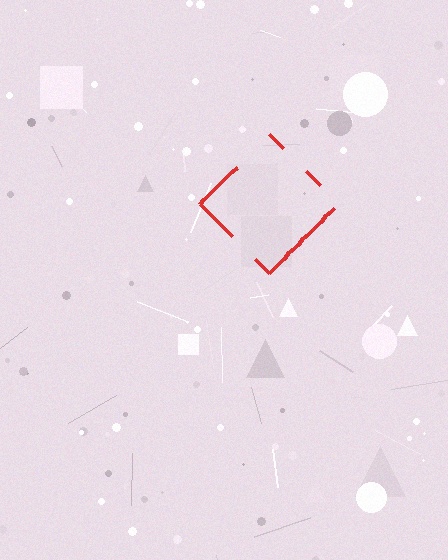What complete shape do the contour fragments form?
The contour fragments form a diamond.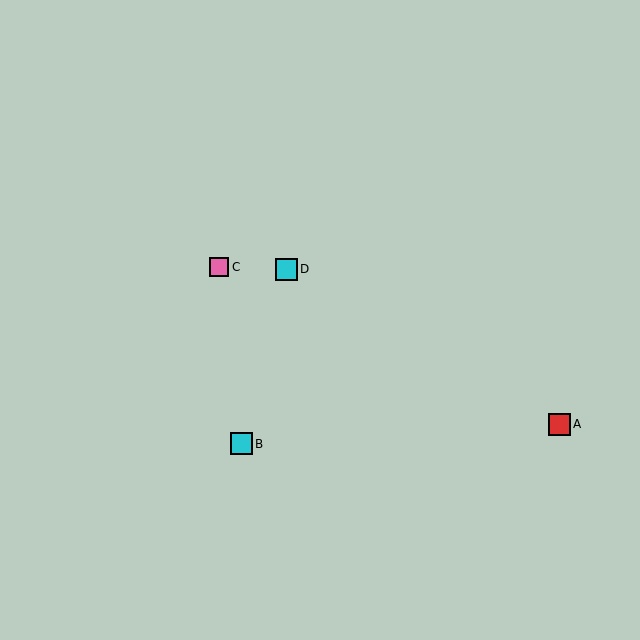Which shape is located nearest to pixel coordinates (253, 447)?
The cyan square (labeled B) at (241, 444) is nearest to that location.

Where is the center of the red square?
The center of the red square is at (560, 424).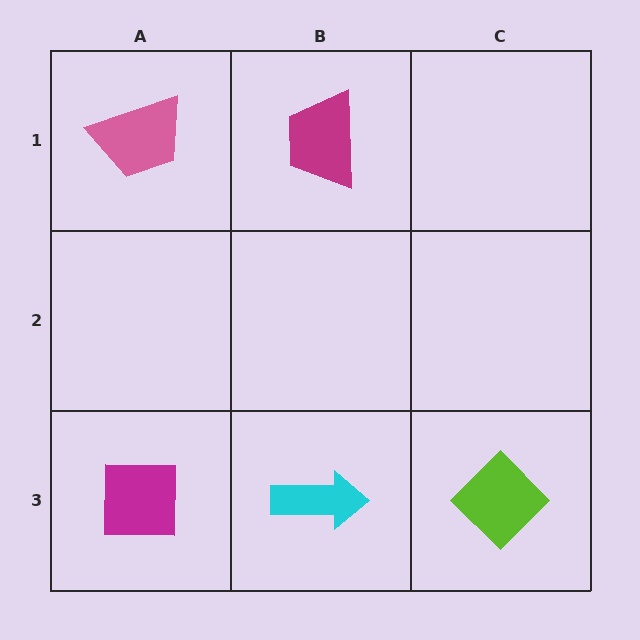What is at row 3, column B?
A cyan arrow.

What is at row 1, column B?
A magenta trapezoid.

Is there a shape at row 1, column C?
No, that cell is empty.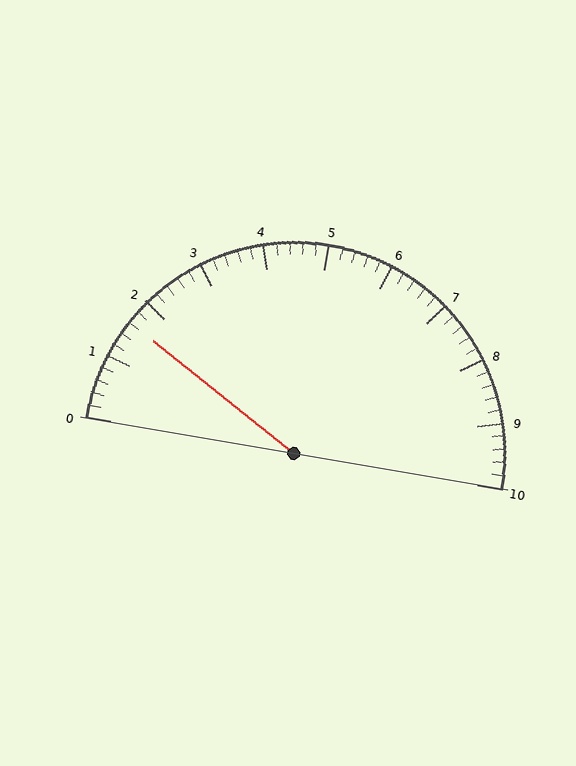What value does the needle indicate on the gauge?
The needle indicates approximately 1.6.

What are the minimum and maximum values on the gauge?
The gauge ranges from 0 to 10.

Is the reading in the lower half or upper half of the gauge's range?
The reading is in the lower half of the range (0 to 10).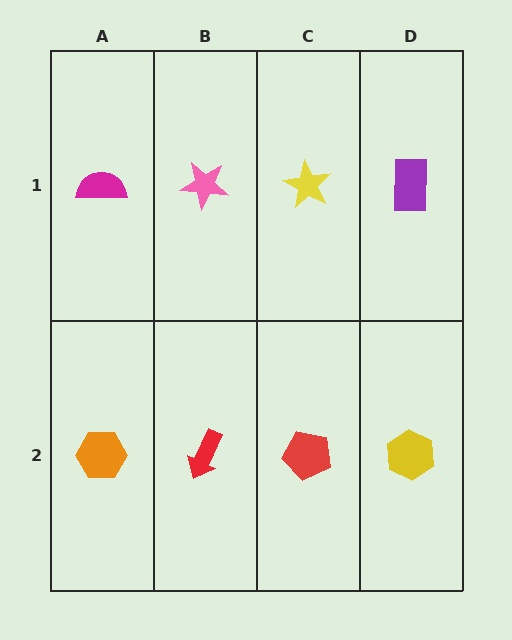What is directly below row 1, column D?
A yellow hexagon.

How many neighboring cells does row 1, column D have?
2.